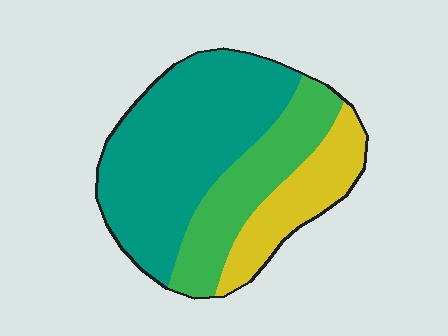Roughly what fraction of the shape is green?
Green takes up about one quarter (1/4) of the shape.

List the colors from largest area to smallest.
From largest to smallest: teal, green, yellow.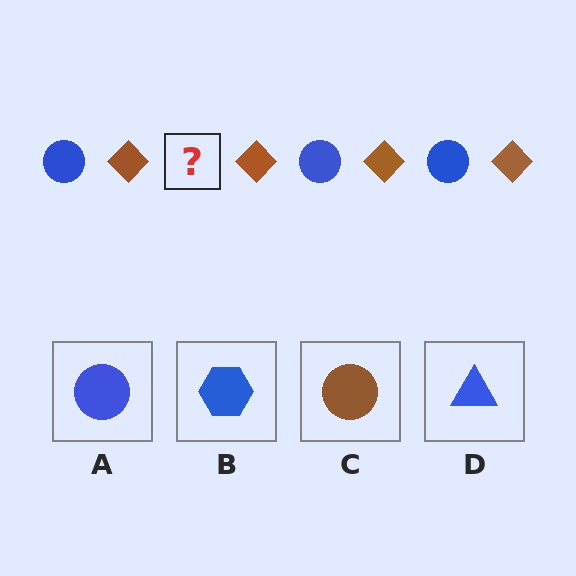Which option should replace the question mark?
Option A.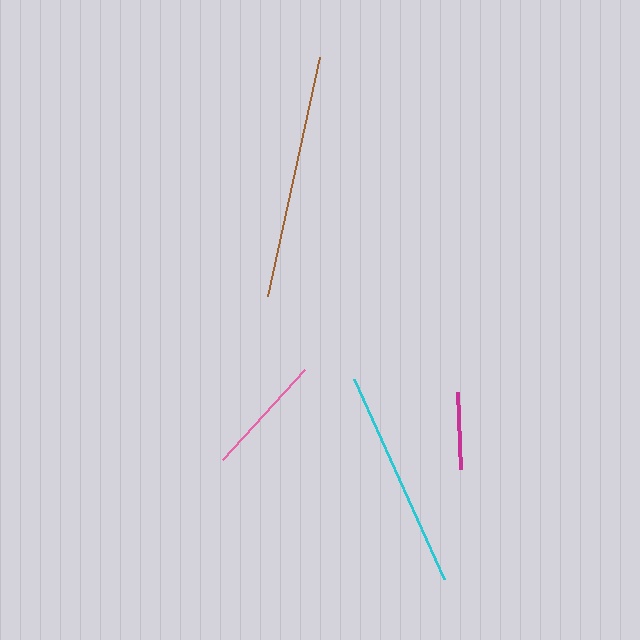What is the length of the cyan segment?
The cyan segment is approximately 220 pixels long.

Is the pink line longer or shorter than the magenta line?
The pink line is longer than the magenta line.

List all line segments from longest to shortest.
From longest to shortest: brown, cyan, pink, magenta.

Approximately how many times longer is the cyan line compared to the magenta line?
The cyan line is approximately 2.8 times the length of the magenta line.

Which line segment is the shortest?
The magenta line is the shortest at approximately 77 pixels.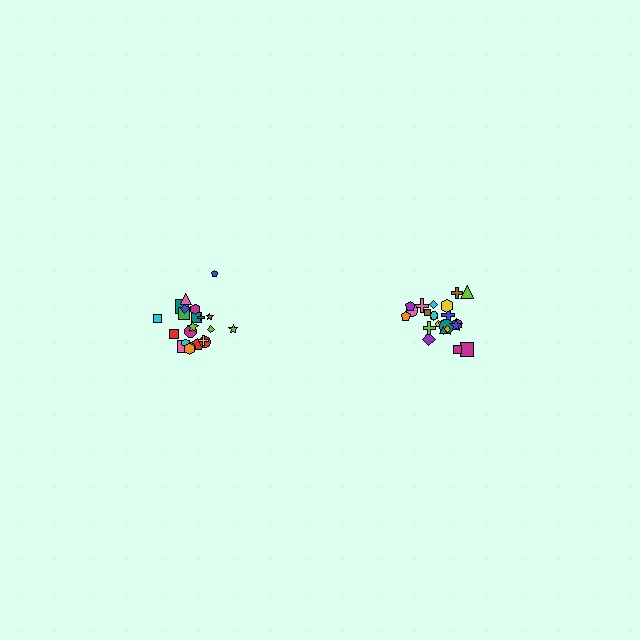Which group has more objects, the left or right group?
The right group.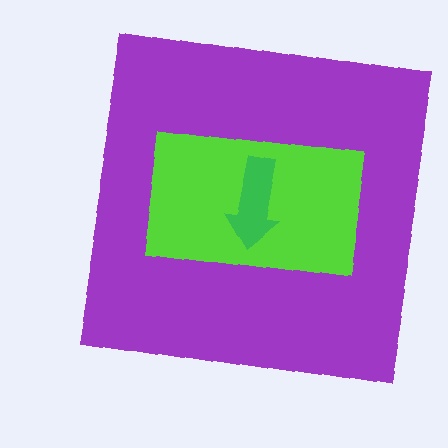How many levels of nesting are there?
3.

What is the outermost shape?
The purple square.